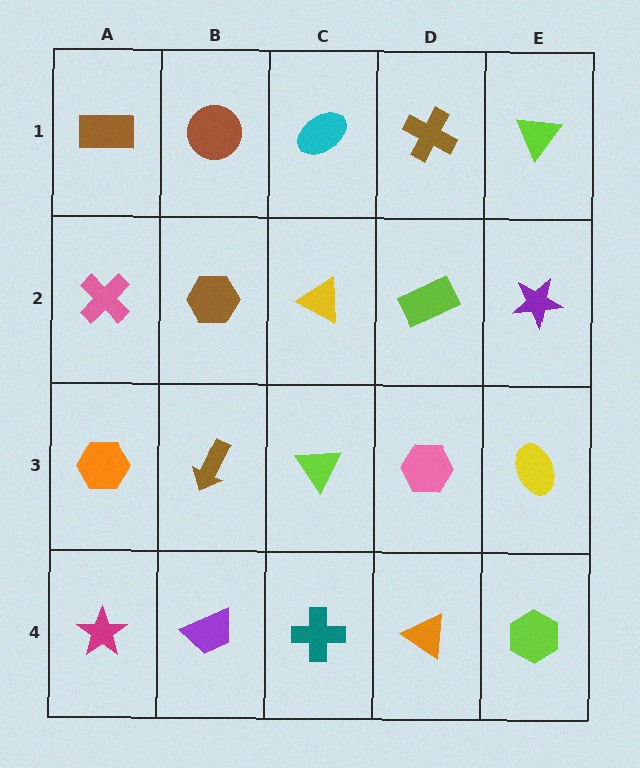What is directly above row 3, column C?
A yellow triangle.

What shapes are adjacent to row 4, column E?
A yellow ellipse (row 3, column E), an orange triangle (row 4, column D).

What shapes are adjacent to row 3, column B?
A brown hexagon (row 2, column B), a purple trapezoid (row 4, column B), an orange hexagon (row 3, column A), a lime triangle (row 3, column C).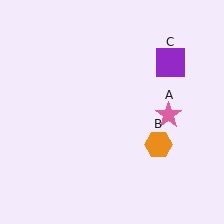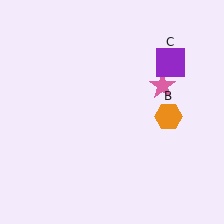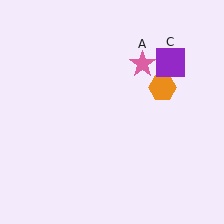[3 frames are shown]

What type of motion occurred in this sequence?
The pink star (object A), orange hexagon (object B) rotated counterclockwise around the center of the scene.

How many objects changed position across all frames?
2 objects changed position: pink star (object A), orange hexagon (object B).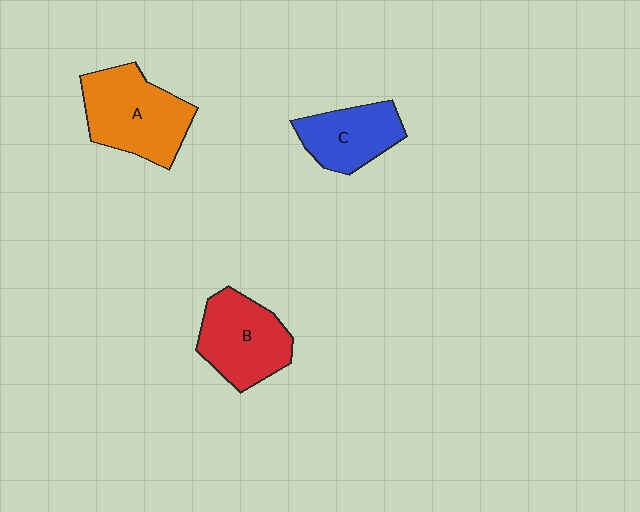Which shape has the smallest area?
Shape C (blue).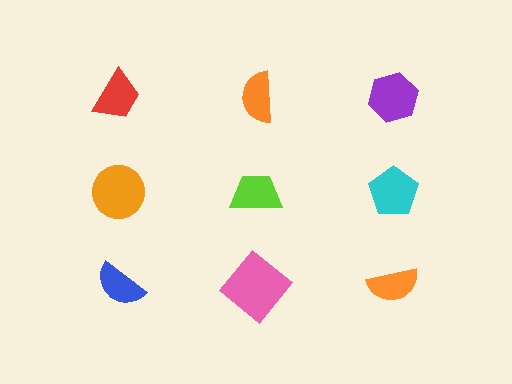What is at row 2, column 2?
A lime trapezoid.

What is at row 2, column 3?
A cyan pentagon.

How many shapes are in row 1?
3 shapes.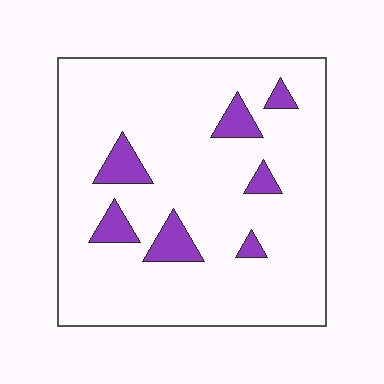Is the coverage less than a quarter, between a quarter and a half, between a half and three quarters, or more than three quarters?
Less than a quarter.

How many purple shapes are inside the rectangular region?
7.